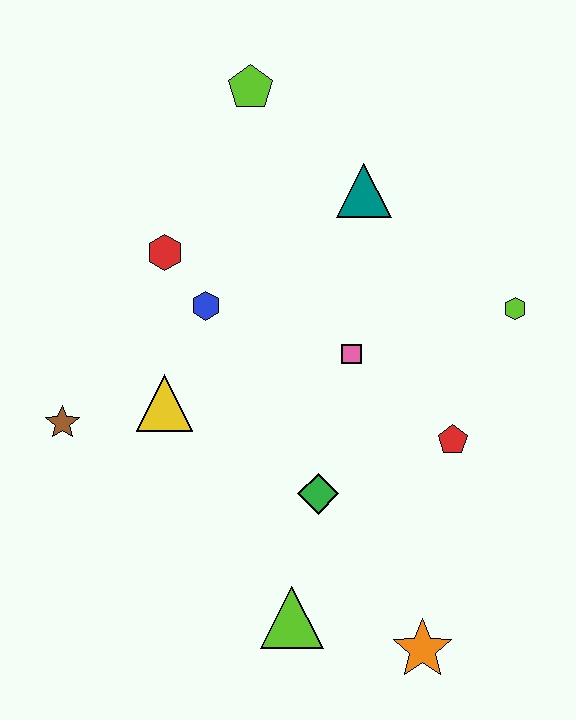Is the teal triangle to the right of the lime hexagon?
No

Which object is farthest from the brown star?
The lime hexagon is farthest from the brown star.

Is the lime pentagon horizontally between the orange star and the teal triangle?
No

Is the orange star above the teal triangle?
No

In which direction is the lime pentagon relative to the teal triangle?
The lime pentagon is to the left of the teal triangle.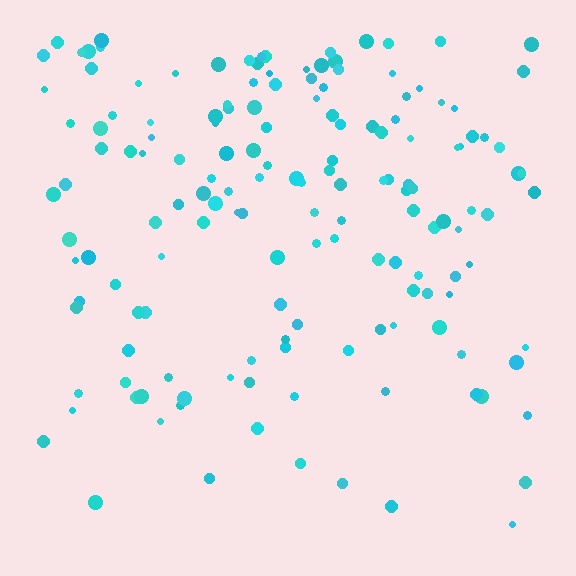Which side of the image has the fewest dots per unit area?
The bottom.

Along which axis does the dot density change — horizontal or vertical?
Vertical.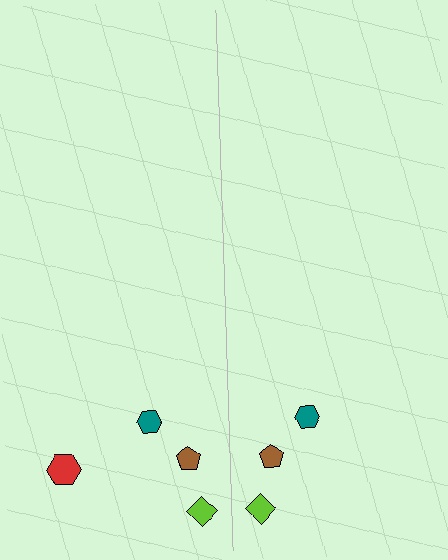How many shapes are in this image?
There are 7 shapes in this image.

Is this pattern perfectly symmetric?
No, the pattern is not perfectly symmetric. A red hexagon is missing from the right side.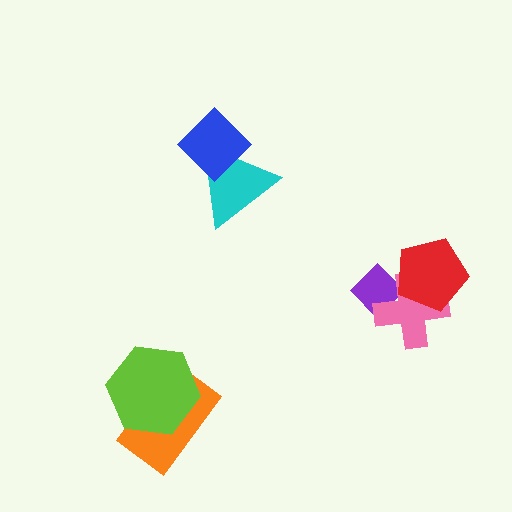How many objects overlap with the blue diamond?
1 object overlaps with the blue diamond.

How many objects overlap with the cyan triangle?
1 object overlaps with the cyan triangle.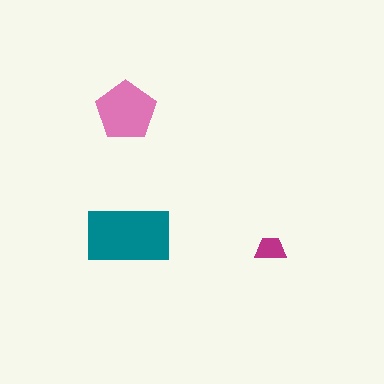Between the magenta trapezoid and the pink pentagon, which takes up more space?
The pink pentagon.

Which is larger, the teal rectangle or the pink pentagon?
The teal rectangle.